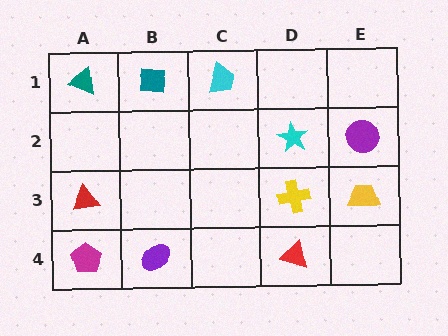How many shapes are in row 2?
2 shapes.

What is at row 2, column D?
A cyan star.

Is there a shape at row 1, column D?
No, that cell is empty.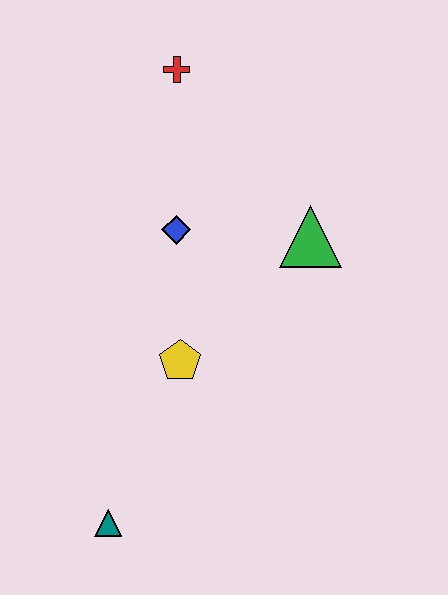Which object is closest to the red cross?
The blue diamond is closest to the red cross.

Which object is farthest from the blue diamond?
The teal triangle is farthest from the blue diamond.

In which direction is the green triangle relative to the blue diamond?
The green triangle is to the right of the blue diamond.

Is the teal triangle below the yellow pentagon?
Yes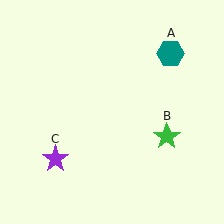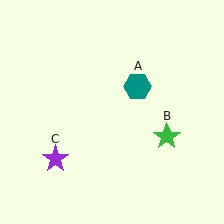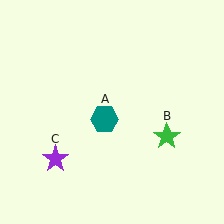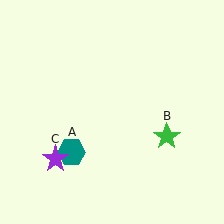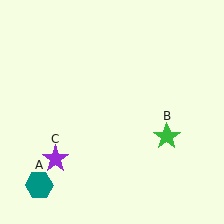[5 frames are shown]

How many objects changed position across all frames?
1 object changed position: teal hexagon (object A).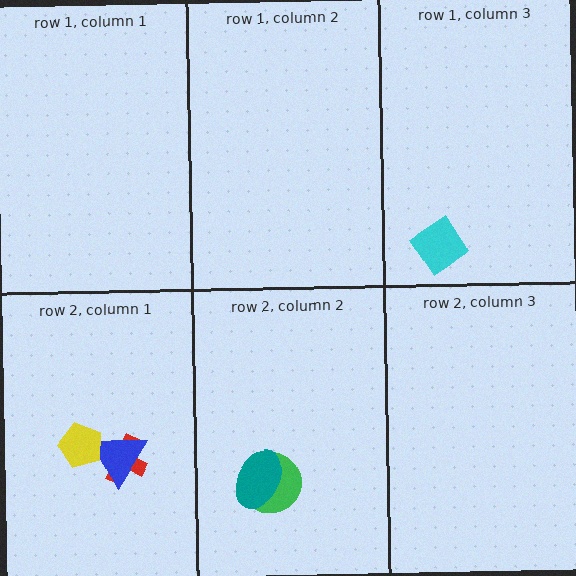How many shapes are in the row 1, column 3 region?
1.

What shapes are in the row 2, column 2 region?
The green circle, the teal ellipse.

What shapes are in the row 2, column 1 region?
The red cross, the blue triangle, the yellow pentagon.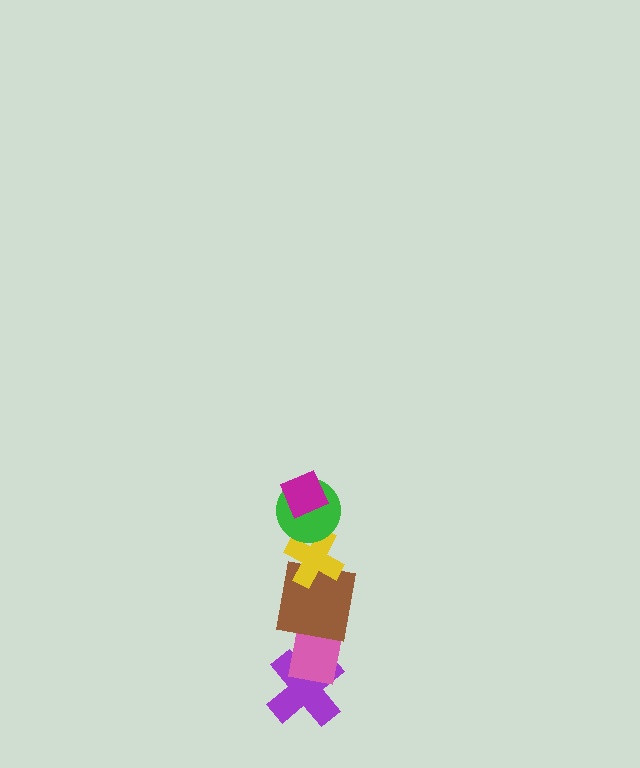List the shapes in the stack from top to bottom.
From top to bottom: the magenta diamond, the green circle, the yellow cross, the brown square, the pink rectangle, the purple cross.